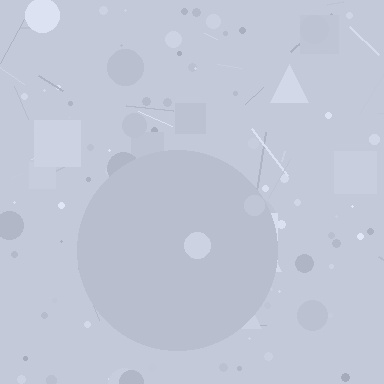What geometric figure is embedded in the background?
A circle is embedded in the background.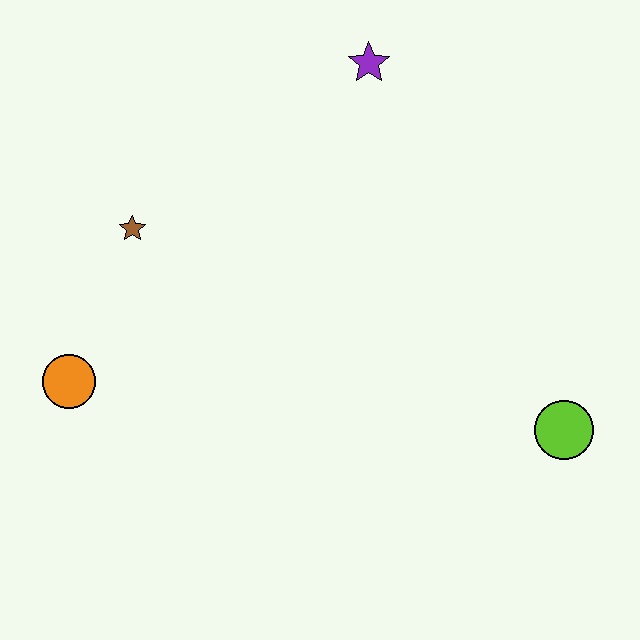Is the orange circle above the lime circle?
Yes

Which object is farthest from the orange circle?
The lime circle is farthest from the orange circle.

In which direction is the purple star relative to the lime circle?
The purple star is above the lime circle.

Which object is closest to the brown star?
The orange circle is closest to the brown star.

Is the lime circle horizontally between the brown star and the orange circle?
No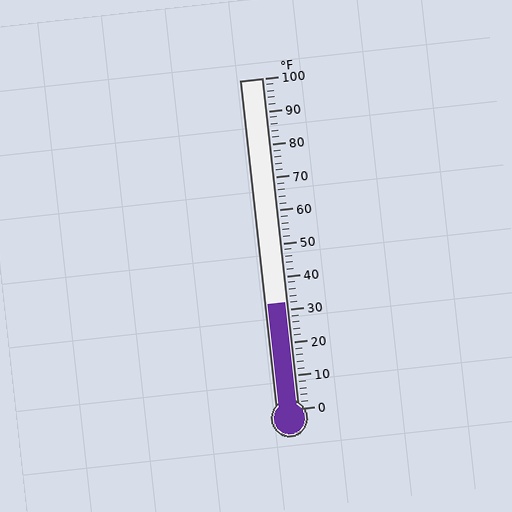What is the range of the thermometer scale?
The thermometer scale ranges from 0°F to 100°F.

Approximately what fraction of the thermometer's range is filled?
The thermometer is filled to approximately 30% of its range.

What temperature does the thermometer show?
The thermometer shows approximately 32°F.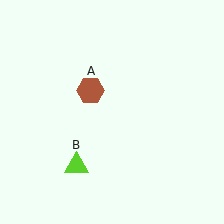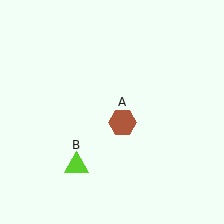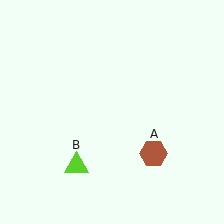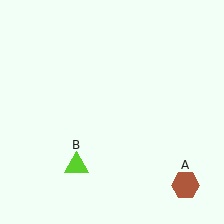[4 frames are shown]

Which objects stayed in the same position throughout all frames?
Lime triangle (object B) remained stationary.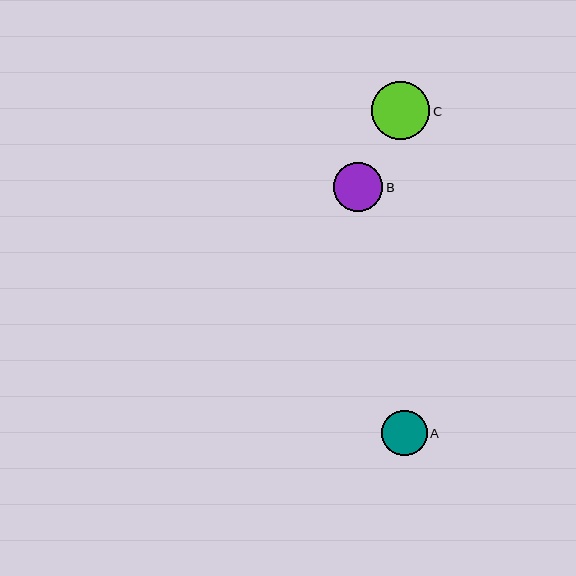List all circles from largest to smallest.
From largest to smallest: C, B, A.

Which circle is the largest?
Circle C is the largest with a size of approximately 58 pixels.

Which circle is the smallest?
Circle A is the smallest with a size of approximately 46 pixels.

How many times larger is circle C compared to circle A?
Circle C is approximately 1.3 times the size of circle A.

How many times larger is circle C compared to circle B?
Circle C is approximately 1.2 times the size of circle B.